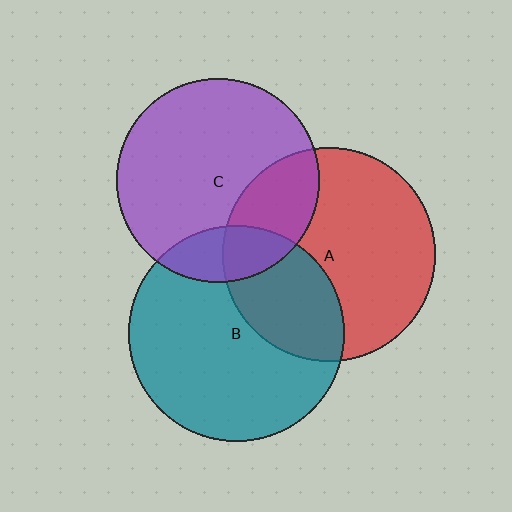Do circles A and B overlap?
Yes.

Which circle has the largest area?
Circle B (teal).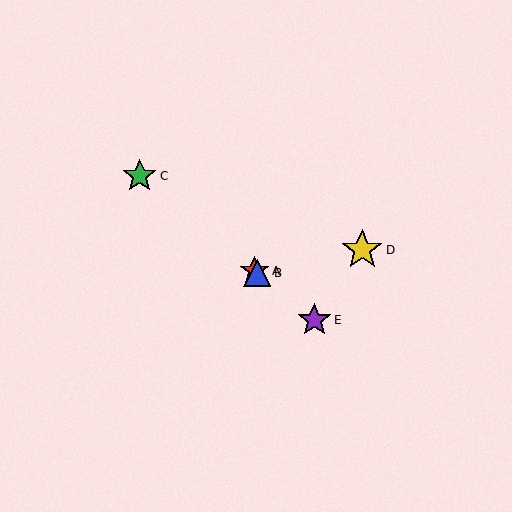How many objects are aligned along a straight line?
4 objects (A, B, C, E) are aligned along a straight line.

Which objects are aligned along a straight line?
Objects A, B, C, E are aligned along a straight line.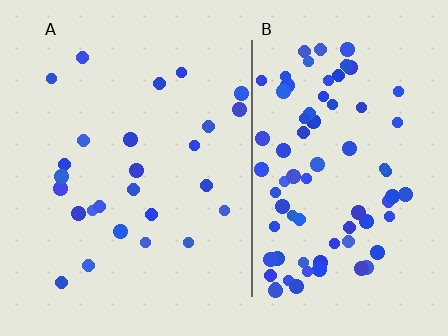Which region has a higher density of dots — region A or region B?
B (the right).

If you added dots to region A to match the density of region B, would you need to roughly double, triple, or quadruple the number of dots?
Approximately triple.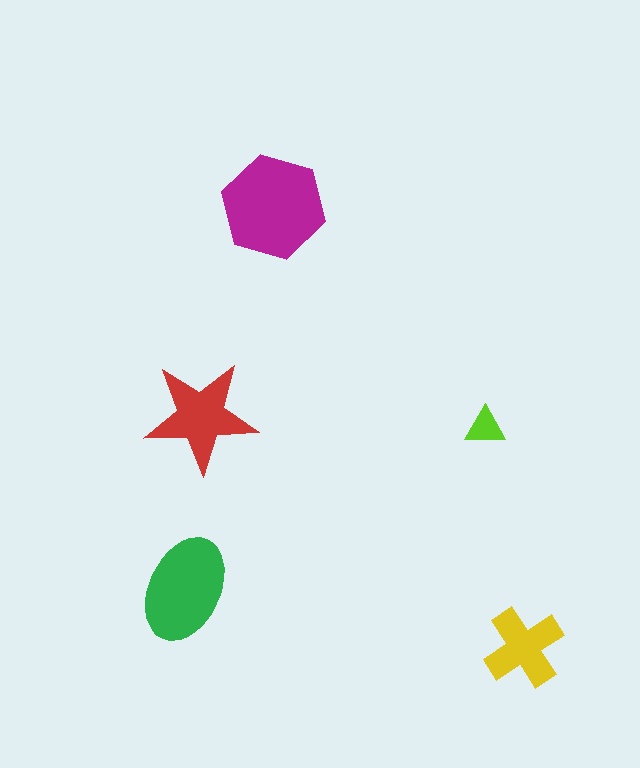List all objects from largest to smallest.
The magenta hexagon, the green ellipse, the red star, the yellow cross, the lime triangle.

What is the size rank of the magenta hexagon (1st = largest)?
1st.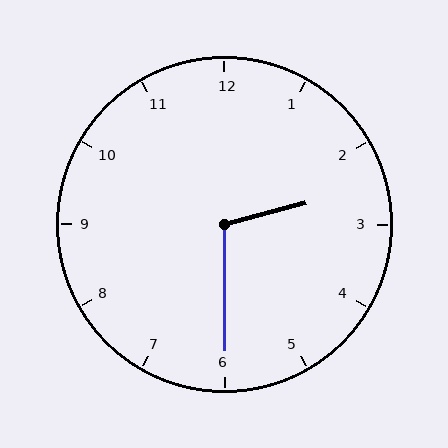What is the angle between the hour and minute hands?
Approximately 105 degrees.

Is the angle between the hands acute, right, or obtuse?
It is obtuse.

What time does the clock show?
2:30.